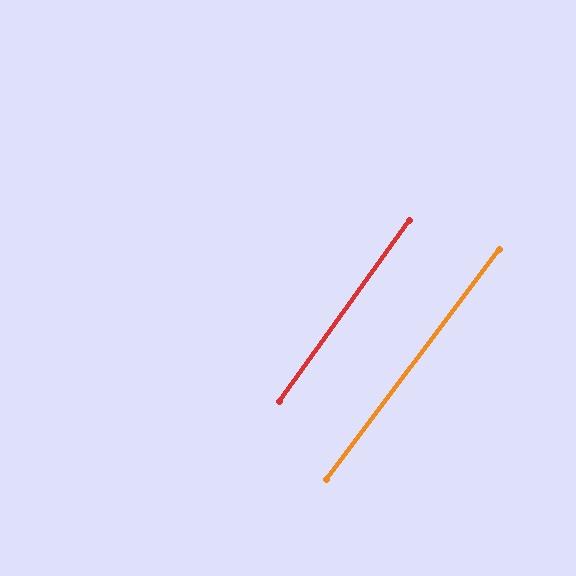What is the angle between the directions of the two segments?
Approximately 1 degree.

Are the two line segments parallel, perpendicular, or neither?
Parallel — their directions differ by only 1.3°.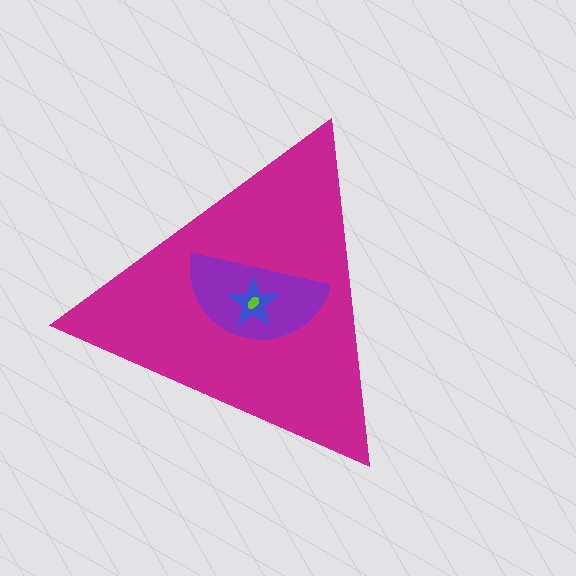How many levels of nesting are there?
4.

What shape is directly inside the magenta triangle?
The purple semicircle.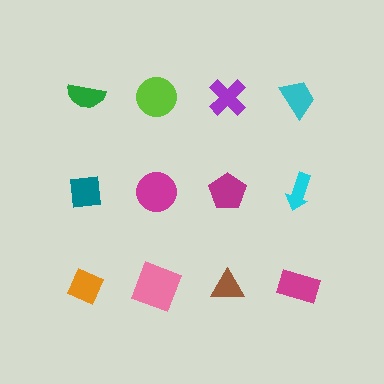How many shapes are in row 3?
4 shapes.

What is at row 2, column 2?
A magenta circle.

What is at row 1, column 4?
A cyan trapezoid.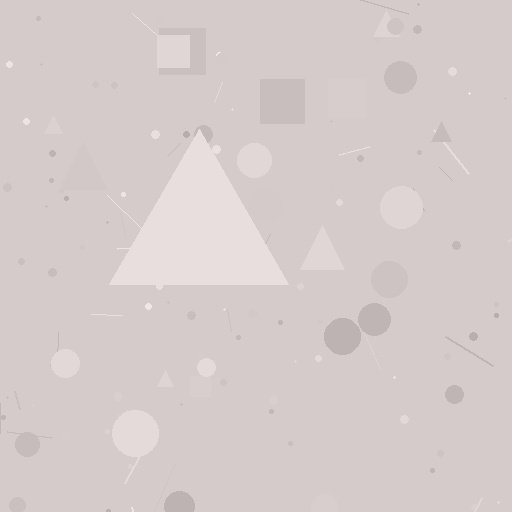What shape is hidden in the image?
A triangle is hidden in the image.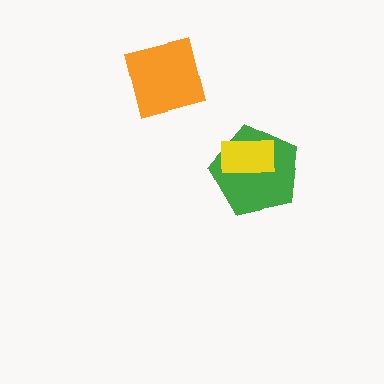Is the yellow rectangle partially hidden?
No, no other shape covers it.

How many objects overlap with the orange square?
0 objects overlap with the orange square.